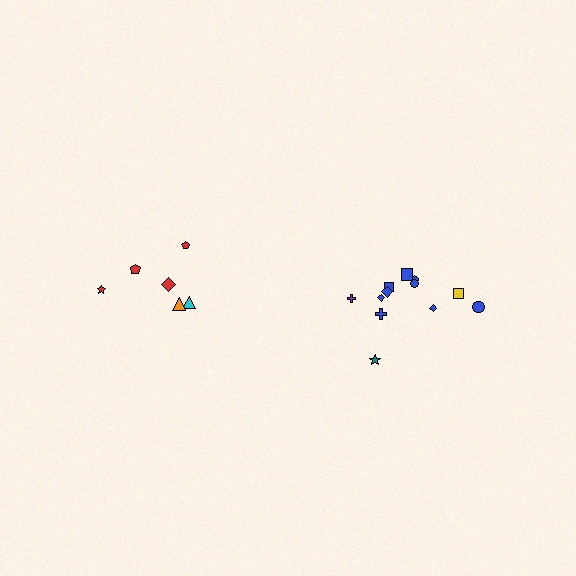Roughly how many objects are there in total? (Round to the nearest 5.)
Roughly 20 objects in total.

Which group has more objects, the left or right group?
The right group.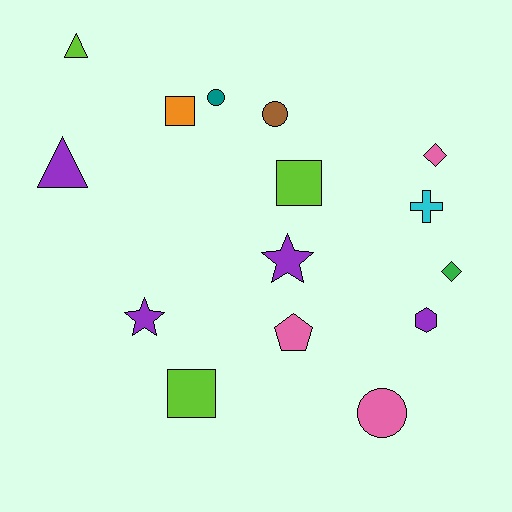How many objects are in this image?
There are 15 objects.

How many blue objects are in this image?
There are no blue objects.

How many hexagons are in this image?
There is 1 hexagon.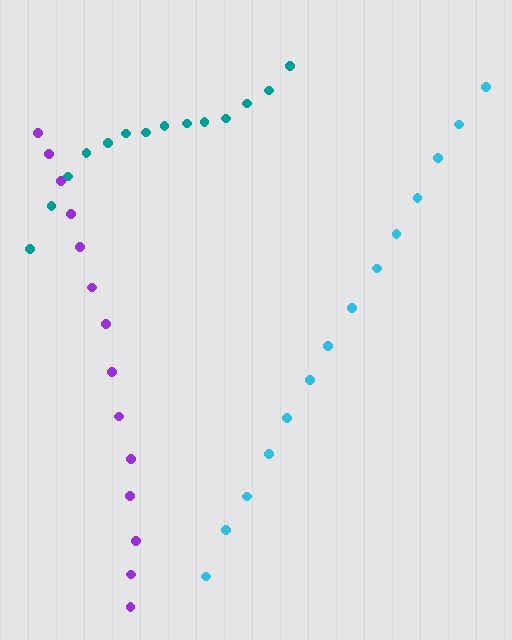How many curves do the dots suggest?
There are 3 distinct paths.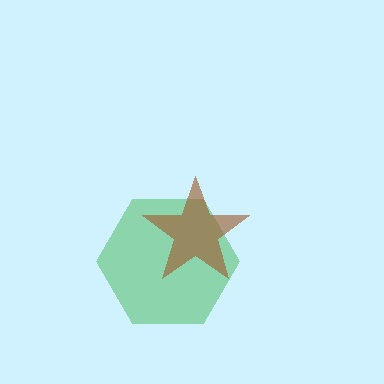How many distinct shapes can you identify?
There are 2 distinct shapes: a green hexagon, a brown star.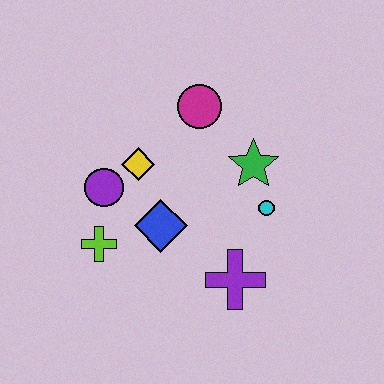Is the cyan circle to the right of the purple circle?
Yes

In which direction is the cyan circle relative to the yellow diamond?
The cyan circle is to the right of the yellow diamond.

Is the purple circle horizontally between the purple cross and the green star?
No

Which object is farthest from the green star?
The lime cross is farthest from the green star.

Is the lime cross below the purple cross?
No